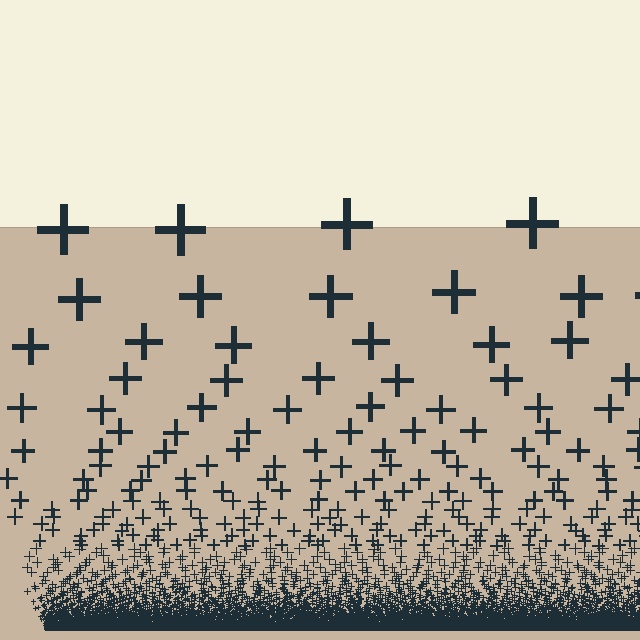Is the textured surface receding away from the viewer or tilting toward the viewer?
The surface appears to tilt toward the viewer. Texture elements get larger and sparser toward the top.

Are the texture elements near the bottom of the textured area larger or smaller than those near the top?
Smaller. The gradient is inverted — elements near the bottom are smaller and denser.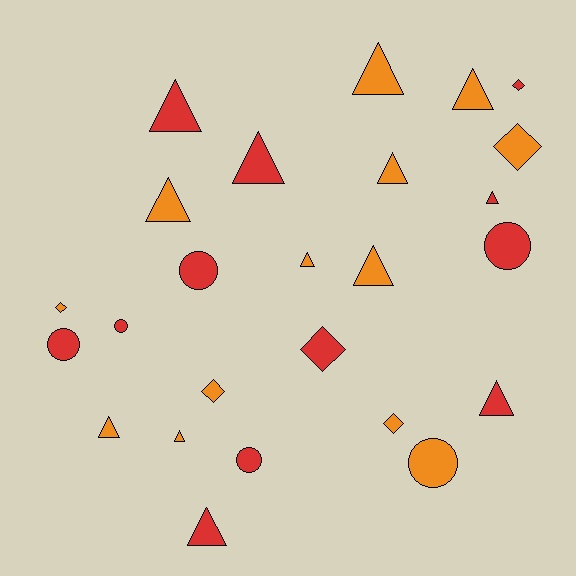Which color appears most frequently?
Orange, with 13 objects.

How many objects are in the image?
There are 25 objects.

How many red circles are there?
There are 5 red circles.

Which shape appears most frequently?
Triangle, with 13 objects.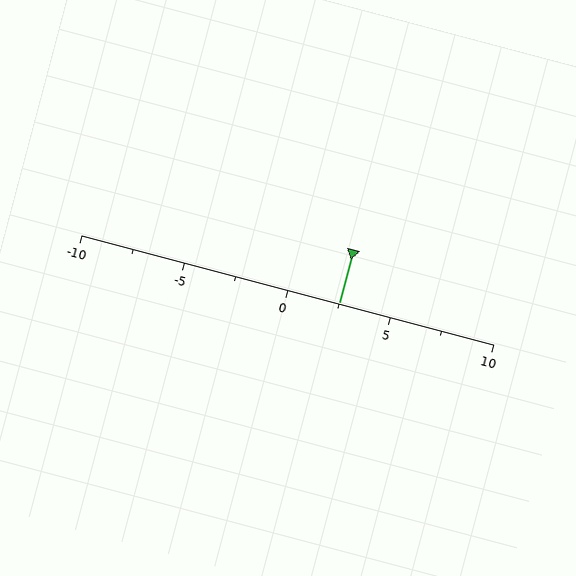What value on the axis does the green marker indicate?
The marker indicates approximately 2.5.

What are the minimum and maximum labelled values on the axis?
The axis runs from -10 to 10.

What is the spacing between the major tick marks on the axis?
The major ticks are spaced 5 apart.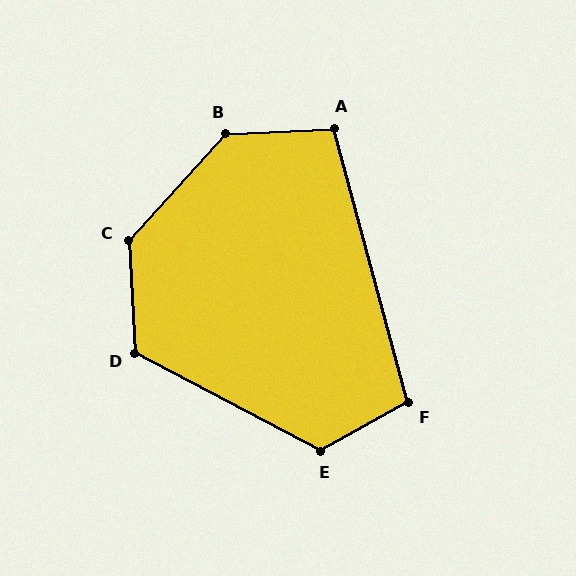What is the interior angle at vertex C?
Approximately 134 degrees (obtuse).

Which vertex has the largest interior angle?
B, at approximately 135 degrees.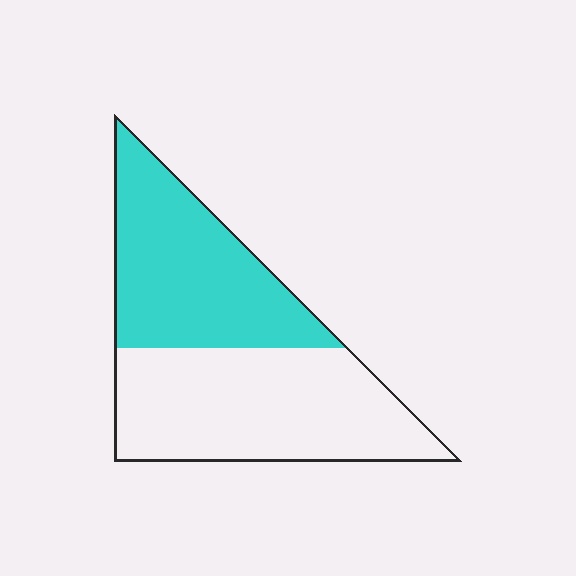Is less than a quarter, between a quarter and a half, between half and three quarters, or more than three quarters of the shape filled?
Between a quarter and a half.